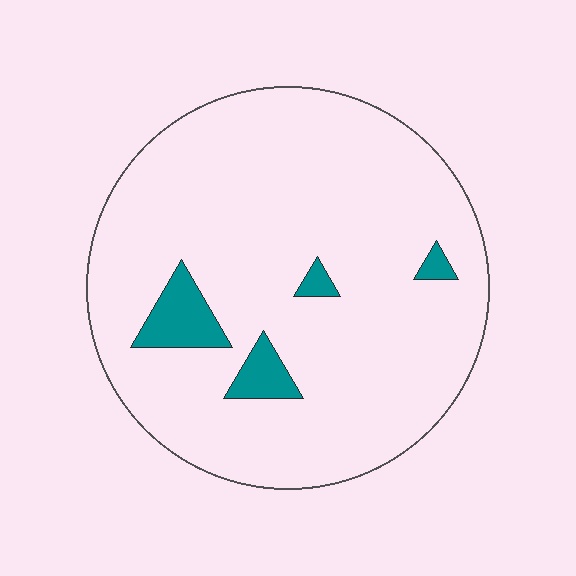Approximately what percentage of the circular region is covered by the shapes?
Approximately 5%.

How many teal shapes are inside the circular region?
4.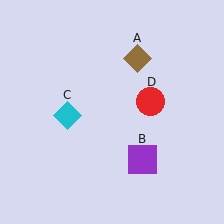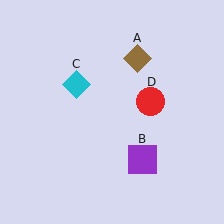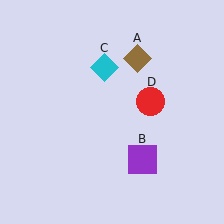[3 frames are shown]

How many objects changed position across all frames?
1 object changed position: cyan diamond (object C).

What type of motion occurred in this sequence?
The cyan diamond (object C) rotated clockwise around the center of the scene.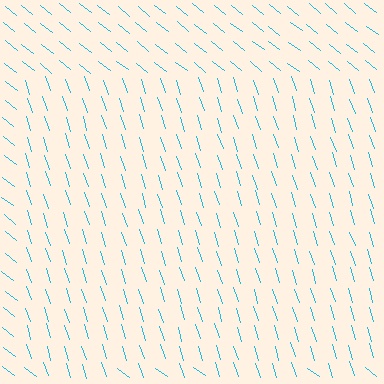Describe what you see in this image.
The image is filled with small cyan line segments. A rectangle region in the image has lines oriented differently from the surrounding lines, creating a visible texture boundary.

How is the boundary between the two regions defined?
The boundary is defined purely by a change in line orientation (approximately 34 degrees difference). All lines are the same color and thickness.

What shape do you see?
I see a rectangle.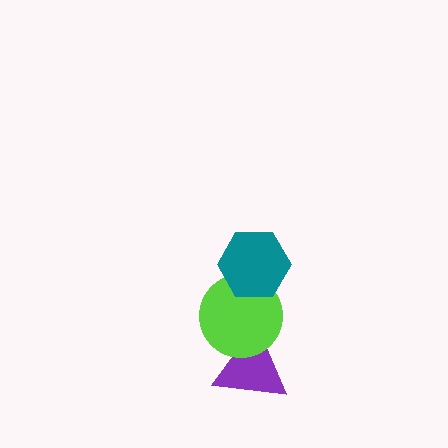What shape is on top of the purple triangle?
The lime circle is on top of the purple triangle.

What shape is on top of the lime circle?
The teal hexagon is on top of the lime circle.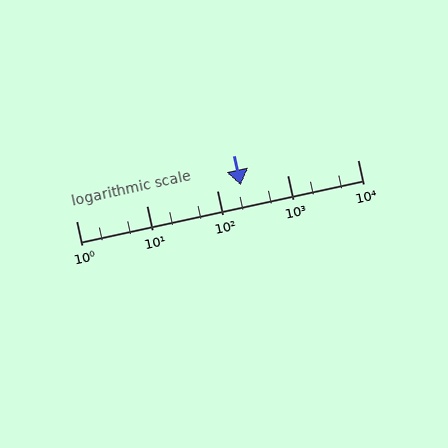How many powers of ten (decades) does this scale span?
The scale spans 4 decades, from 1 to 10000.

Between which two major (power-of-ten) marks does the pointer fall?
The pointer is between 100 and 1000.